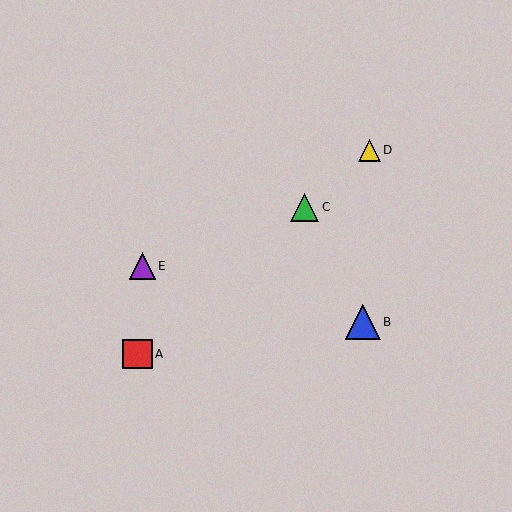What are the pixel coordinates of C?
Object C is at (305, 207).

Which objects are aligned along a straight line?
Objects A, C, D are aligned along a straight line.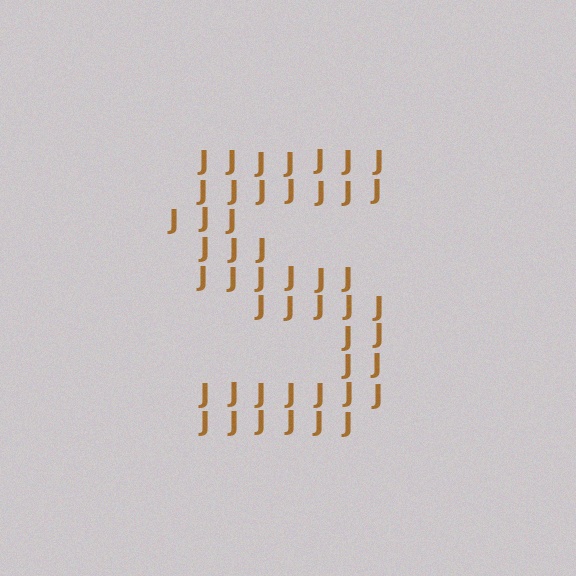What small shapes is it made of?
It is made of small letter J's.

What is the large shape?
The large shape is the letter S.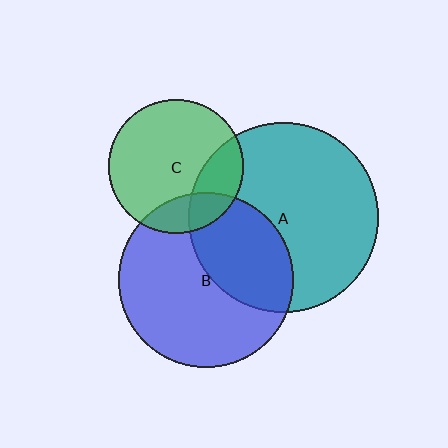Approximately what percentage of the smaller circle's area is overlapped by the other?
Approximately 25%.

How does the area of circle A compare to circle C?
Approximately 2.0 times.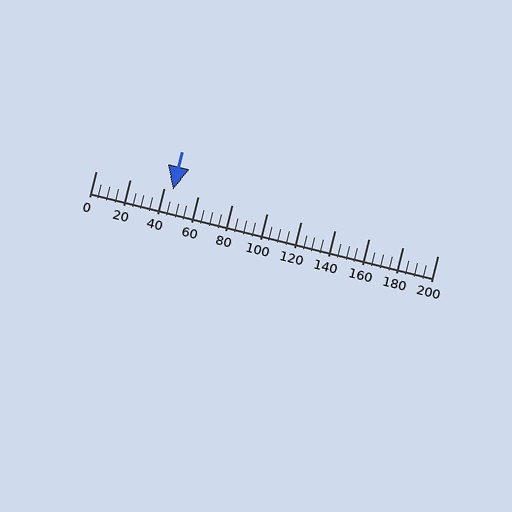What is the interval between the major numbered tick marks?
The major tick marks are spaced 20 units apart.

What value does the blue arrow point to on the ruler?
The blue arrow points to approximately 45.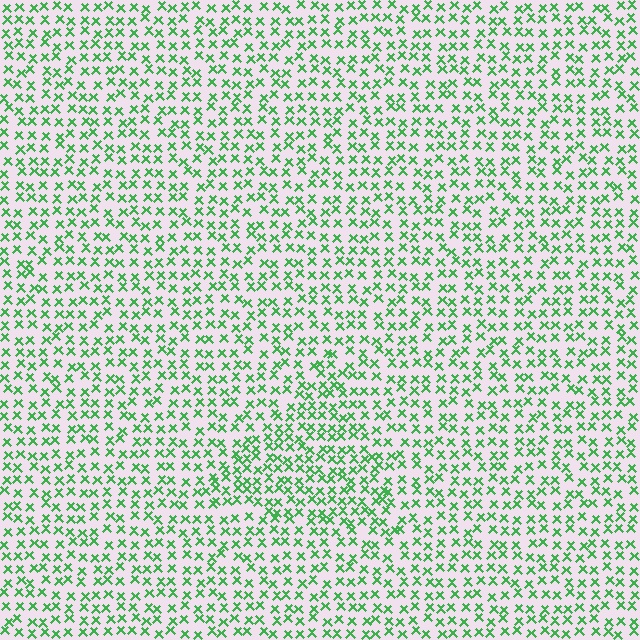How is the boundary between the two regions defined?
The boundary is defined by a change in element density (approximately 1.5x ratio). All elements are the same color, size, and shape.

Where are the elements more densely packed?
The elements are more densely packed inside the triangle boundary.